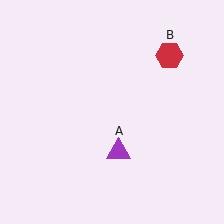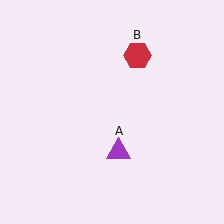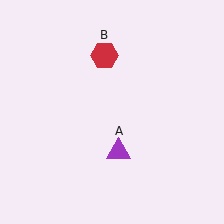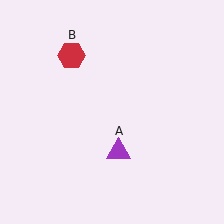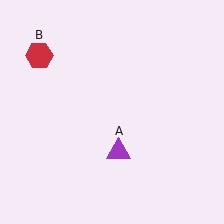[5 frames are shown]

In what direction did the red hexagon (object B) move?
The red hexagon (object B) moved left.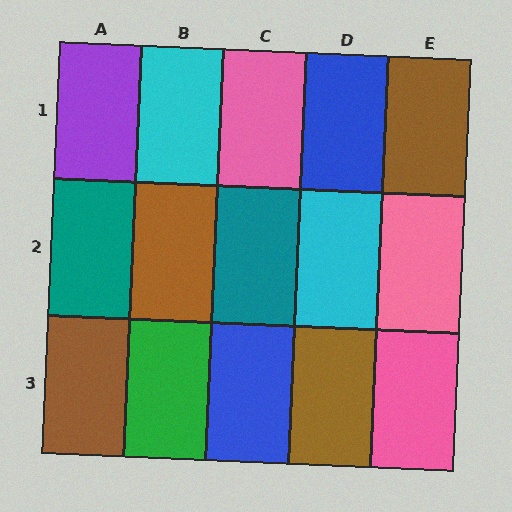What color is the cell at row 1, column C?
Pink.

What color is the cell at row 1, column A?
Purple.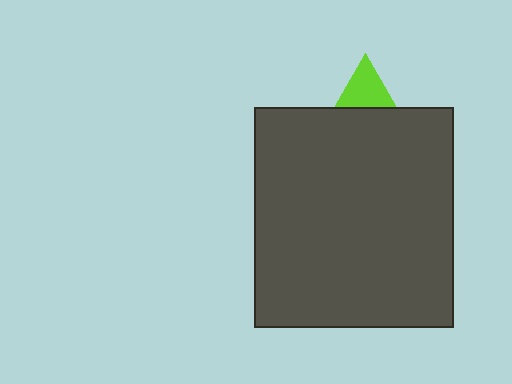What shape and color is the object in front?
The object in front is a dark gray rectangle.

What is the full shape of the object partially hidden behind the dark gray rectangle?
The partially hidden object is a lime triangle.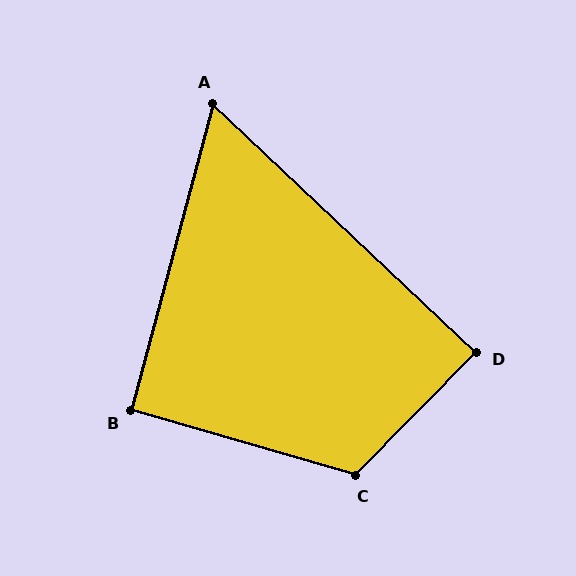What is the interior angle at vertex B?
Approximately 91 degrees (approximately right).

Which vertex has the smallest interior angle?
A, at approximately 62 degrees.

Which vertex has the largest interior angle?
C, at approximately 118 degrees.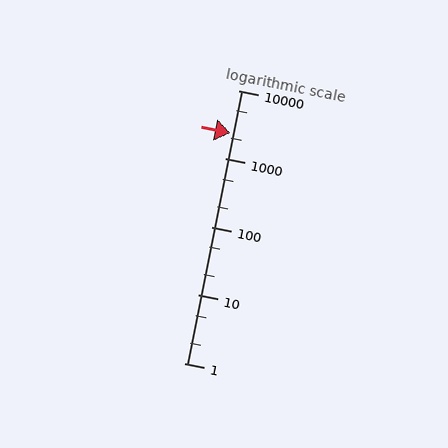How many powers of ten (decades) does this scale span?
The scale spans 4 decades, from 1 to 10000.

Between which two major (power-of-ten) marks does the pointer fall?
The pointer is between 1000 and 10000.